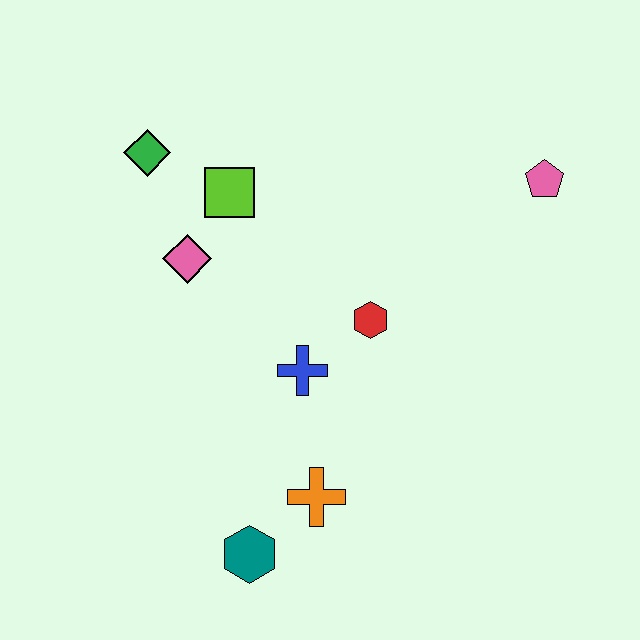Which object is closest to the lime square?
The pink diamond is closest to the lime square.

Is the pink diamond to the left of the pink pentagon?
Yes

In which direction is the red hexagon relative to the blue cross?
The red hexagon is to the right of the blue cross.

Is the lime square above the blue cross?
Yes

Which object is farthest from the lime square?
The teal hexagon is farthest from the lime square.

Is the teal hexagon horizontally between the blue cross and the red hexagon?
No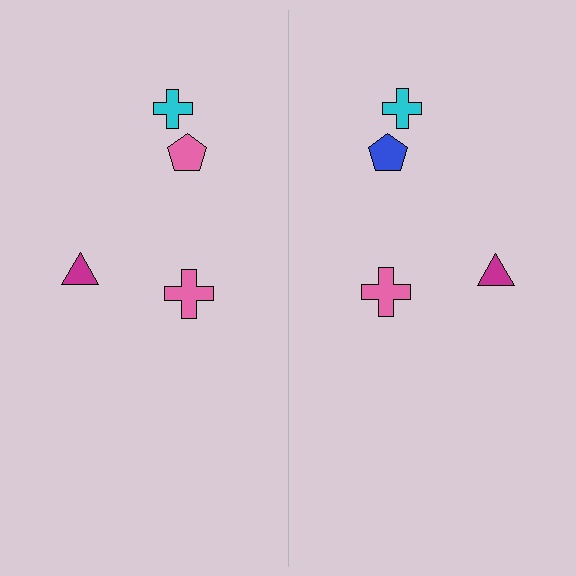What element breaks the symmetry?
The blue pentagon on the right side breaks the symmetry — its mirror counterpart is pink.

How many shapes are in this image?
There are 8 shapes in this image.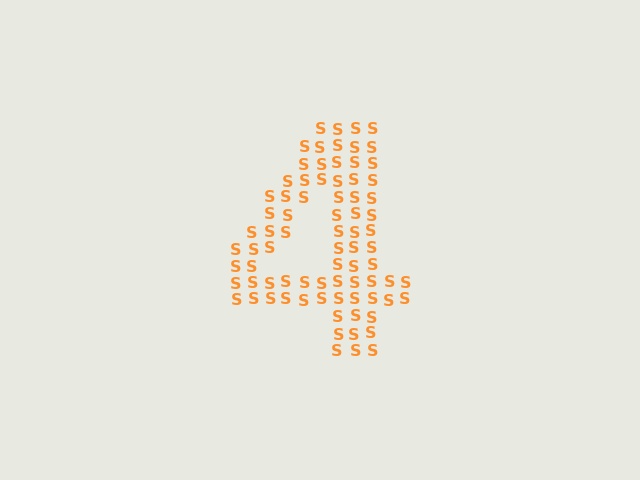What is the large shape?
The large shape is the digit 4.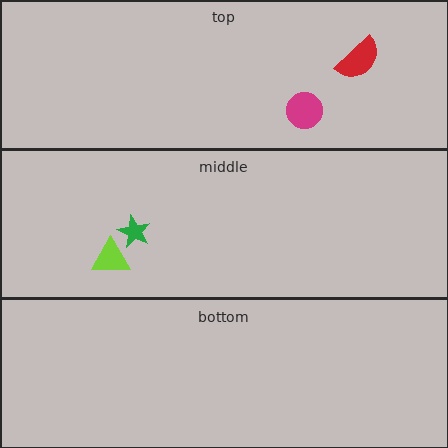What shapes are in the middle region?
The lime triangle, the green star.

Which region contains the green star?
The middle region.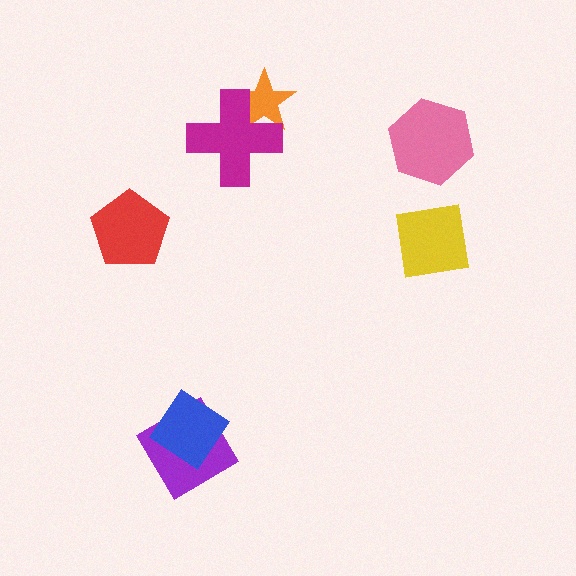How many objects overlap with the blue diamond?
1 object overlaps with the blue diamond.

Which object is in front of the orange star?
The magenta cross is in front of the orange star.